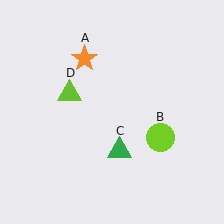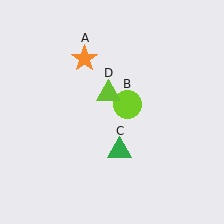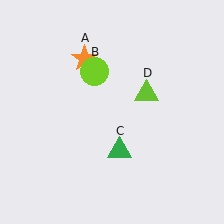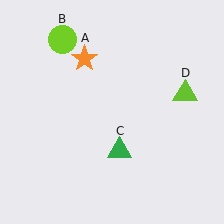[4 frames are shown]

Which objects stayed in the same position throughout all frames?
Orange star (object A) and green triangle (object C) remained stationary.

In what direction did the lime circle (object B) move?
The lime circle (object B) moved up and to the left.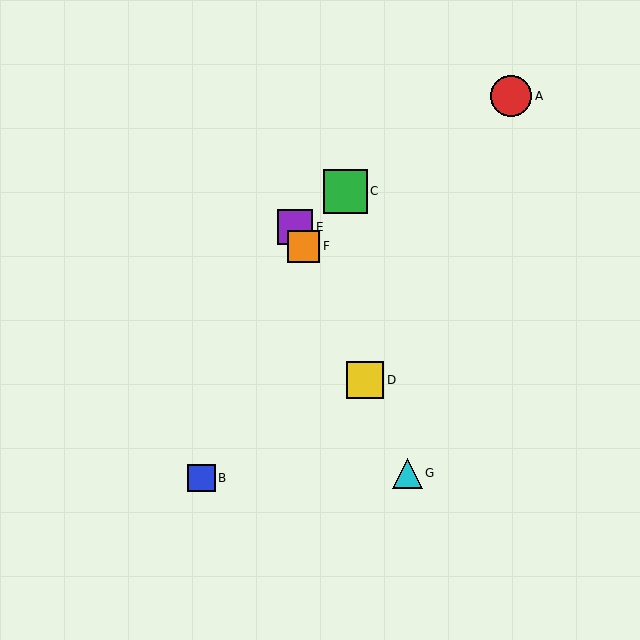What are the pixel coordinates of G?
Object G is at (407, 473).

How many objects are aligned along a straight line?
4 objects (D, E, F, G) are aligned along a straight line.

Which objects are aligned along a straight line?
Objects D, E, F, G are aligned along a straight line.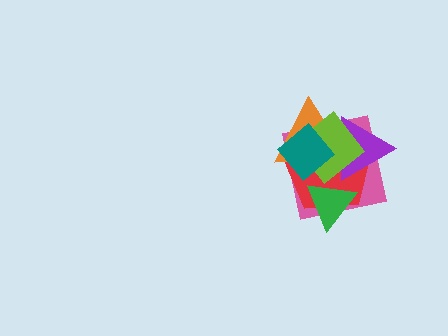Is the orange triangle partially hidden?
Yes, it is partially covered by another shape.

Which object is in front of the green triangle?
The lime diamond is in front of the green triangle.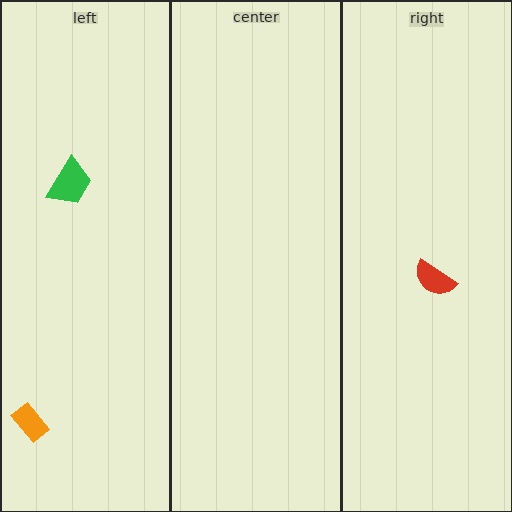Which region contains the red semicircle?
The right region.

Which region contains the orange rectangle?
The left region.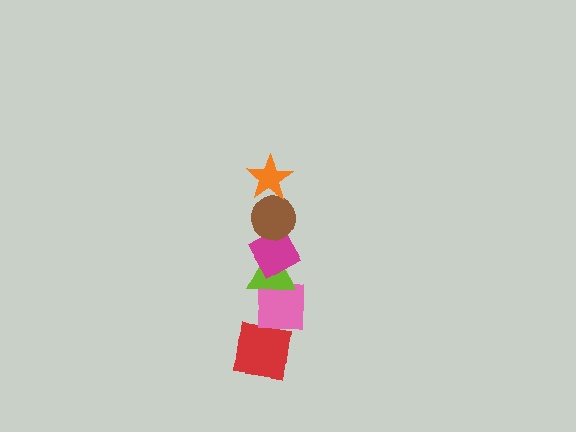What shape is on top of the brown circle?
The orange star is on top of the brown circle.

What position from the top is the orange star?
The orange star is 1st from the top.